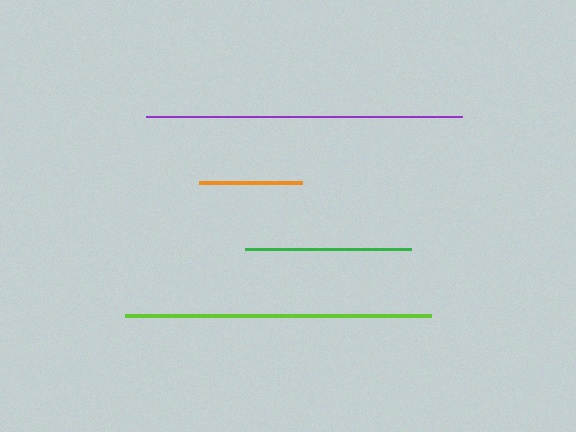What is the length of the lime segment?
The lime segment is approximately 306 pixels long.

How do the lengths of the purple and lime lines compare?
The purple and lime lines are approximately the same length.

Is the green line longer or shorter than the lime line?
The lime line is longer than the green line.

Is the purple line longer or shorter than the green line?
The purple line is longer than the green line.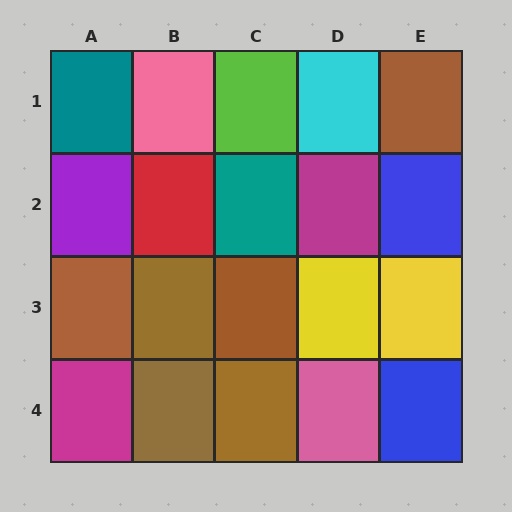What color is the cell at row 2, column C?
Teal.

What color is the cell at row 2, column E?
Blue.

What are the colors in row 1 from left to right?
Teal, pink, lime, cyan, brown.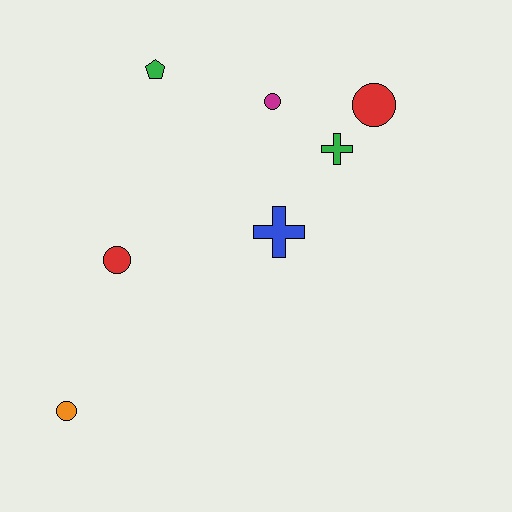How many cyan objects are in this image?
There are no cyan objects.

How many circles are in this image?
There are 4 circles.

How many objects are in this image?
There are 7 objects.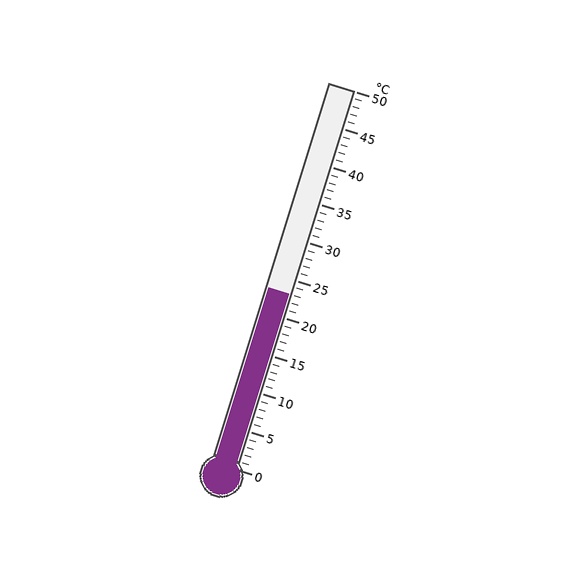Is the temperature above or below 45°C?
The temperature is below 45°C.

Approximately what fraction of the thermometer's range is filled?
The thermometer is filled to approximately 45% of its range.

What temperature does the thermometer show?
The thermometer shows approximately 23°C.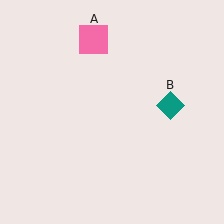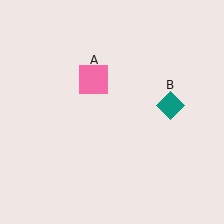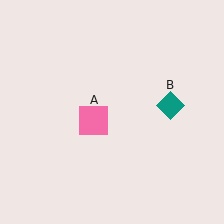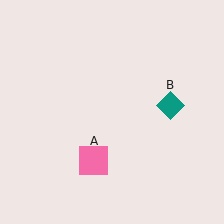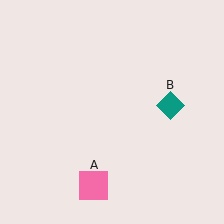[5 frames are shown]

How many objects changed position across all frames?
1 object changed position: pink square (object A).